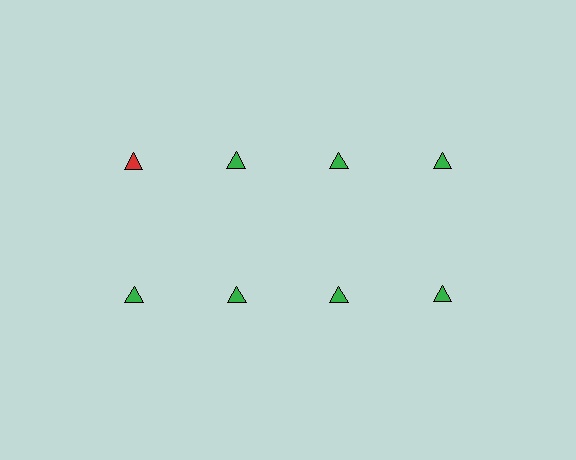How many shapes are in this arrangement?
There are 8 shapes arranged in a grid pattern.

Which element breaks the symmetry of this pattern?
The red triangle in the top row, leftmost column breaks the symmetry. All other shapes are green triangles.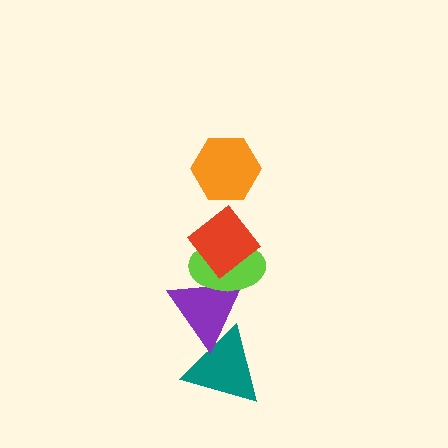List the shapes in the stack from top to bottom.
From top to bottom: the orange hexagon, the red diamond, the lime ellipse, the purple triangle, the teal triangle.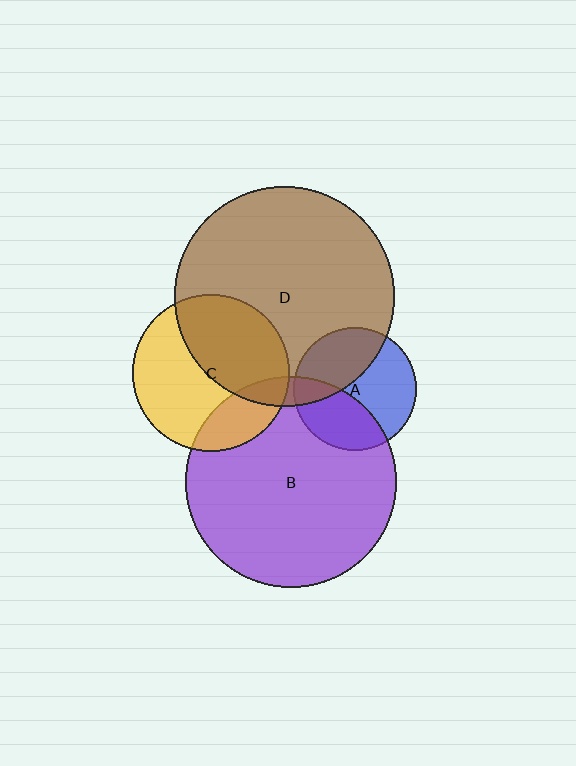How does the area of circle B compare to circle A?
Approximately 3.0 times.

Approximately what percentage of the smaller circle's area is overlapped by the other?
Approximately 5%.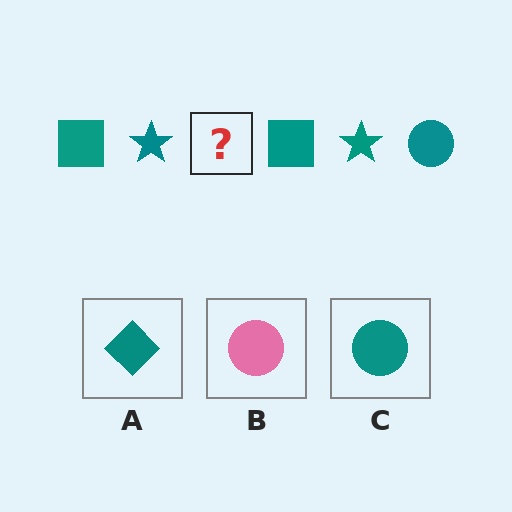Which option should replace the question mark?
Option C.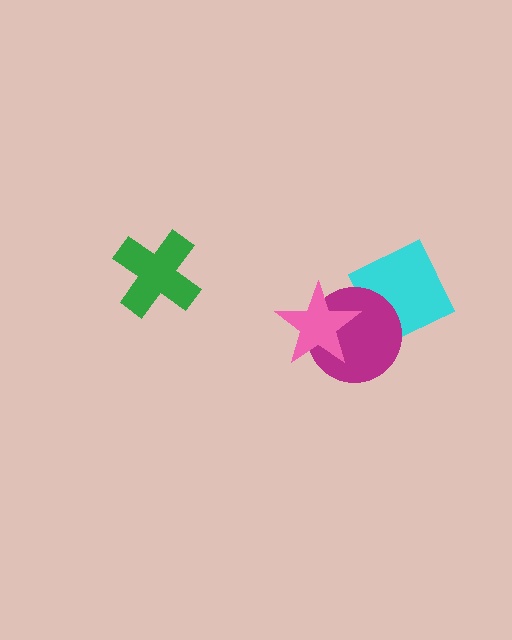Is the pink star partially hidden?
No, no other shape covers it.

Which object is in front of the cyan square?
The magenta circle is in front of the cyan square.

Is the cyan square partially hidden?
Yes, it is partially covered by another shape.